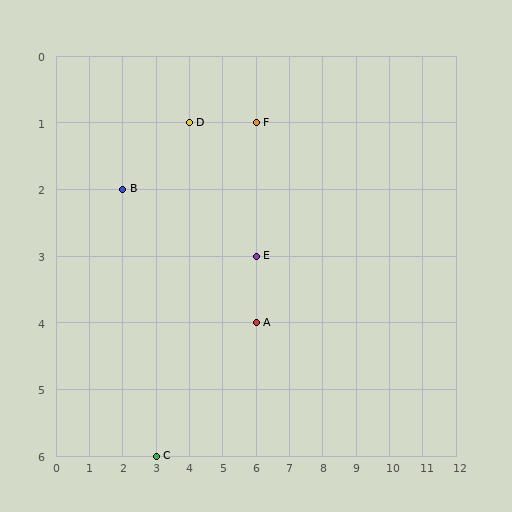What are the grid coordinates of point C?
Point C is at grid coordinates (3, 6).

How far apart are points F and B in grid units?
Points F and B are 4 columns and 1 row apart (about 4.1 grid units diagonally).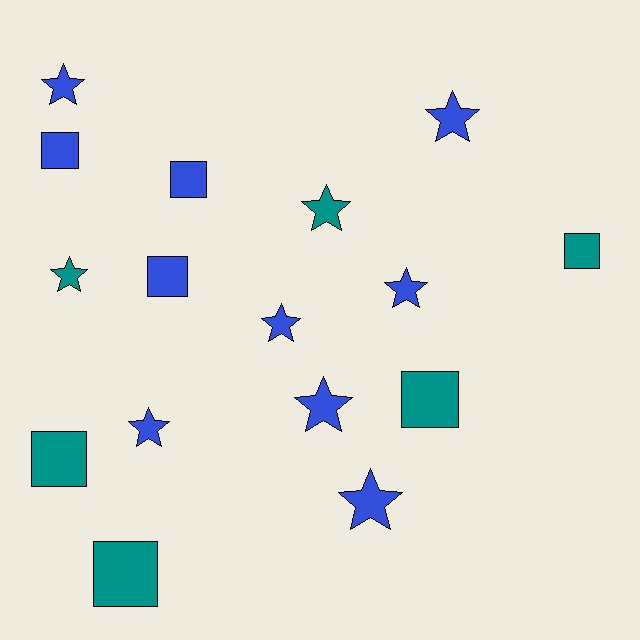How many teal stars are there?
There are 2 teal stars.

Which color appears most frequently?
Blue, with 10 objects.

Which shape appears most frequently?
Star, with 9 objects.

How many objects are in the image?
There are 16 objects.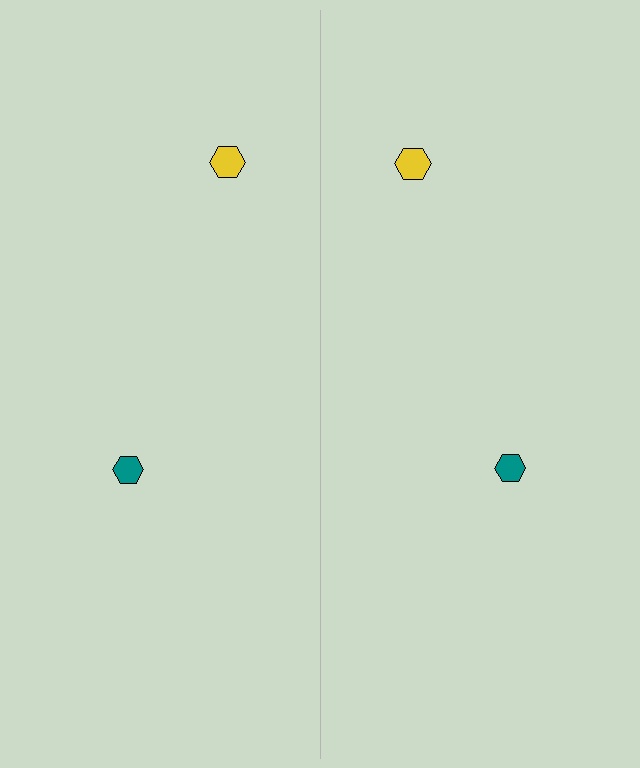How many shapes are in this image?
There are 4 shapes in this image.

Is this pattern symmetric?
Yes, this pattern has bilateral (reflection) symmetry.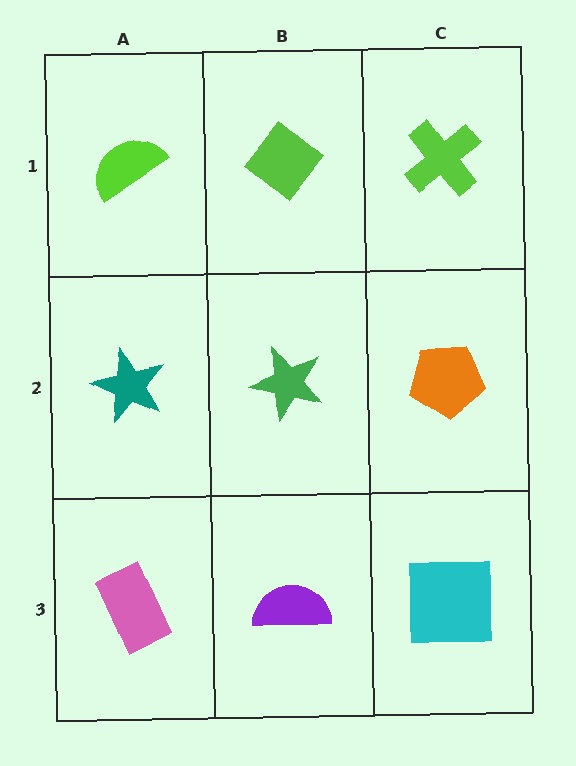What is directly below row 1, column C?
An orange pentagon.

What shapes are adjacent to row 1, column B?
A green star (row 2, column B), a lime semicircle (row 1, column A), a lime cross (row 1, column C).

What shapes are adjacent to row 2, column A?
A lime semicircle (row 1, column A), a pink rectangle (row 3, column A), a green star (row 2, column B).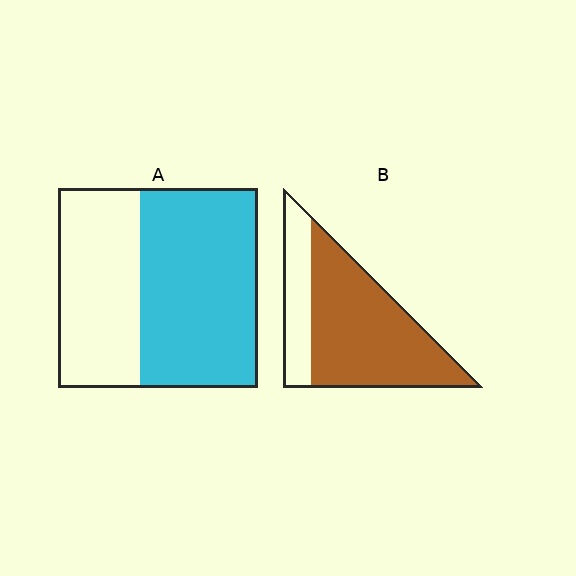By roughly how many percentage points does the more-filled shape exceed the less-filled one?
By roughly 15 percentage points (B over A).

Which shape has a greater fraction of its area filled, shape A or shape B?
Shape B.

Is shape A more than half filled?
Yes.